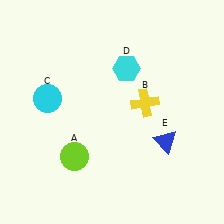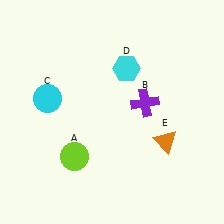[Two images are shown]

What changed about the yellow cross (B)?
In Image 1, B is yellow. In Image 2, it changed to purple.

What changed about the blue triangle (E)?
In Image 1, E is blue. In Image 2, it changed to orange.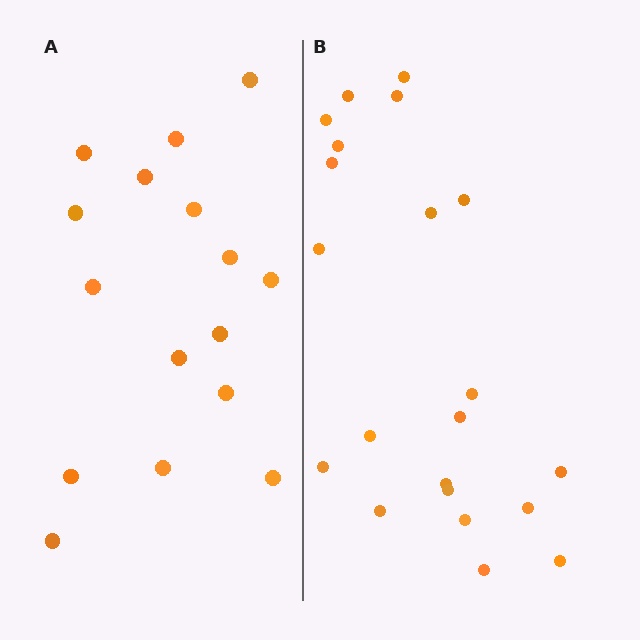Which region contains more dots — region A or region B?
Region B (the right region) has more dots.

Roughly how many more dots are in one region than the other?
Region B has about 5 more dots than region A.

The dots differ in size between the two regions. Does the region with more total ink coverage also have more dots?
No. Region A has more total ink coverage because its dots are larger, but region B actually contains more individual dots. Total area can be misleading — the number of items is what matters here.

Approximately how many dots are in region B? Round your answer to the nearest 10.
About 20 dots. (The exact count is 21, which rounds to 20.)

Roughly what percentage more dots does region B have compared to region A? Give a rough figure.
About 30% more.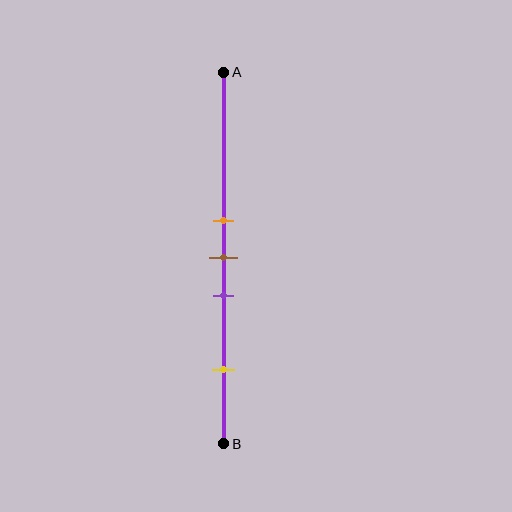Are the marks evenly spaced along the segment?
No, the marks are not evenly spaced.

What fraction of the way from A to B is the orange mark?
The orange mark is approximately 40% (0.4) of the way from A to B.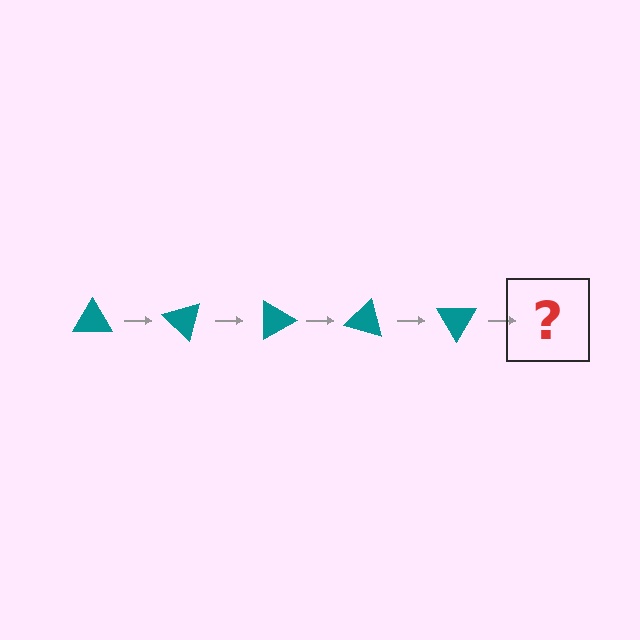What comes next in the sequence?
The next element should be a teal triangle rotated 225 degrees.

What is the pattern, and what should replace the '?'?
The pattern is that the triangle rotates 45 degrees each step. The '?' should be a teal triangle rotated 225 degrees.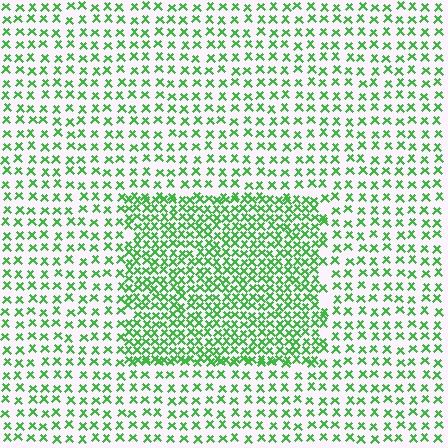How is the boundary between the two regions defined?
The boundary is defined by a change in element density (approximately 2.1x ratio). All elements are the same color, size, and shape.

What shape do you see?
I see a rectangle.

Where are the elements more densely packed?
The elements are more densely packed inside the rectangle boundary.